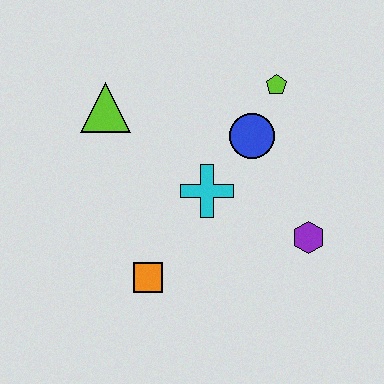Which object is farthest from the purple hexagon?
The lime triangle is farthest from the purple hexagon.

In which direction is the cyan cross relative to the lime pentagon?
The cyan cross is below the lime pentagon.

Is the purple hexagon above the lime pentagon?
No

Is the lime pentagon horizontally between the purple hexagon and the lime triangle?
Yes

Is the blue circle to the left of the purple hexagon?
Yes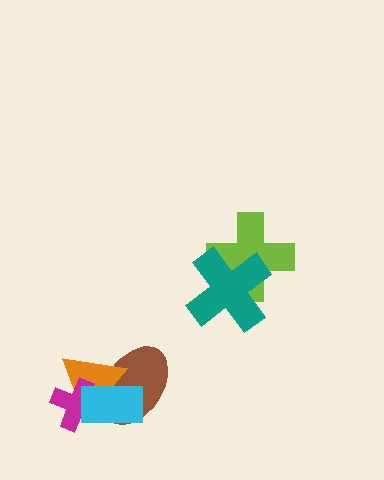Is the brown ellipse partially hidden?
Yes, it is partially covered by another shape.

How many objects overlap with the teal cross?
1 object overlaps with the teal cross.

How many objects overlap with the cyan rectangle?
3 objects overlap with the cyan rectangle.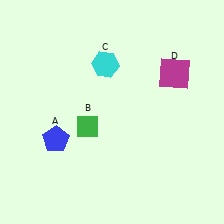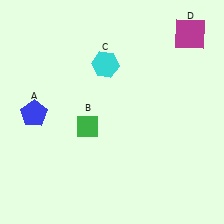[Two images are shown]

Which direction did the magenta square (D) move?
The magenta square (D) moved up.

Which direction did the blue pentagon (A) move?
The blue pentagon (A) moved up.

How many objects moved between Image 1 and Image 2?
2 objects moved between the two images.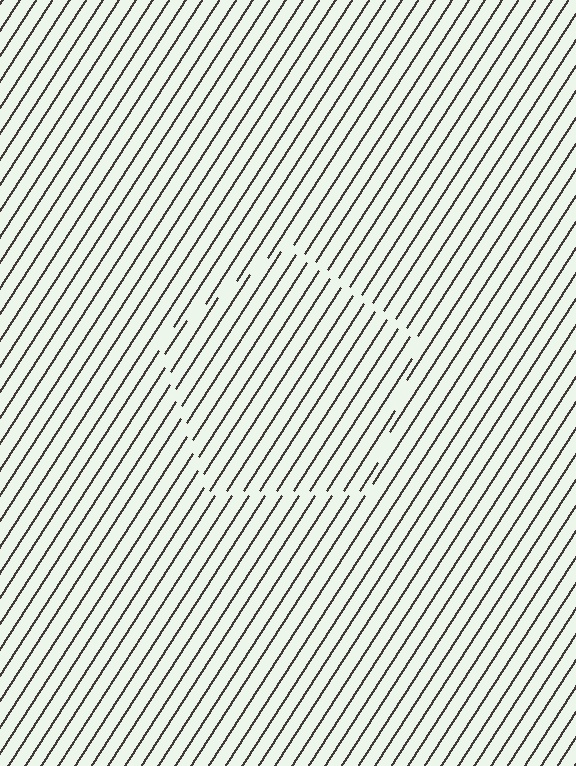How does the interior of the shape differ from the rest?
The interior of the shape contains the same grating, shifted by half a period — the contour is defined by the phase discontinuity where line-ends from the inner and outer gratings abut.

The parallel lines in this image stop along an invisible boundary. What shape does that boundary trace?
An illusory pentagon. The interior of the shape contains the same grating, shifted by half a period — the contour is defined by the phase discontinuity where line-ends from the inner and outer gratings abut.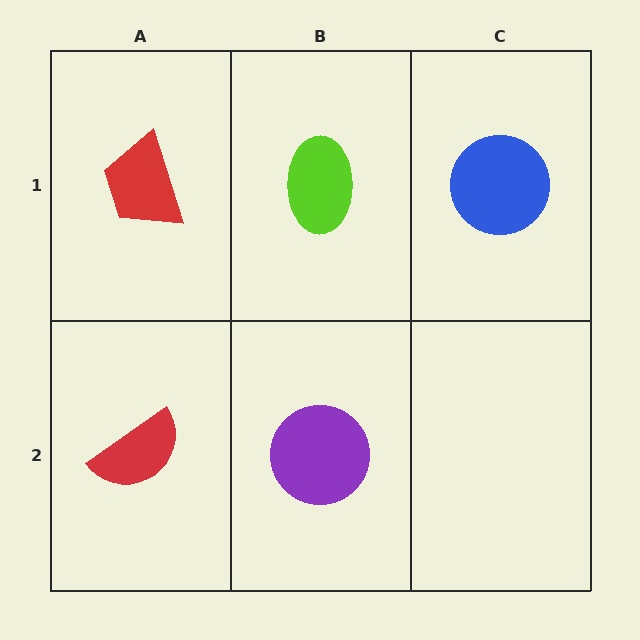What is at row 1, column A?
A red trapezoid.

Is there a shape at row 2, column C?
No, that cell is empty.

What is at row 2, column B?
A purple circle.